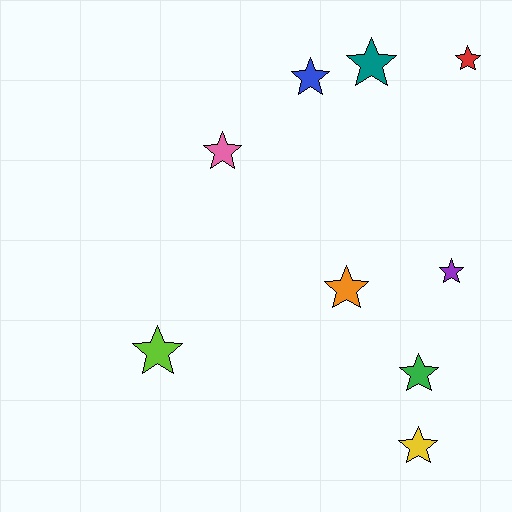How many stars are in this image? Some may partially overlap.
There are 9 stars.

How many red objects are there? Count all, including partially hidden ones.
There is 1 red object.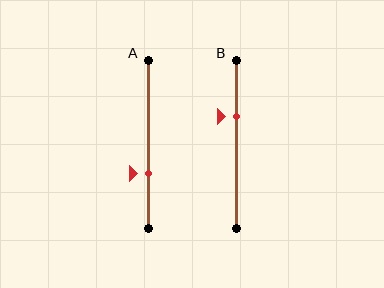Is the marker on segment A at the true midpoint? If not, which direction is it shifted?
No, the marker on segment A is shifted downward by about 18% of the segment length.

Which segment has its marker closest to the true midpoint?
Segment B has its marker closest to the true midpoint.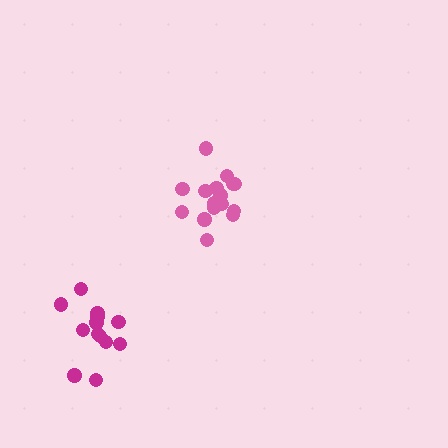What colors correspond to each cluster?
The clusters are colored: pink, magenta.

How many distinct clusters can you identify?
There are 2 distinct clusters.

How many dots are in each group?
Group 1: 16 dots, Group 2: 13 dots (29 total).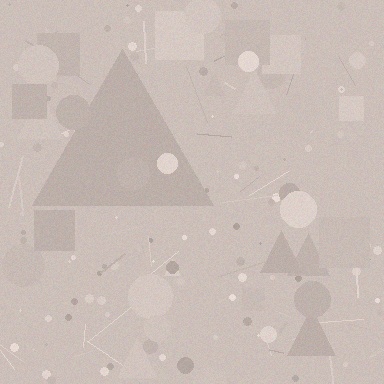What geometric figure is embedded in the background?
A triangle is embedded in the background.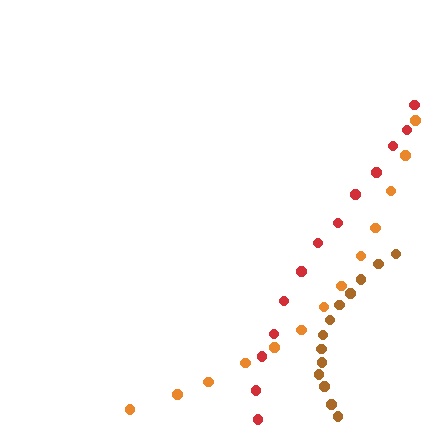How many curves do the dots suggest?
There are 3 distinct paths.